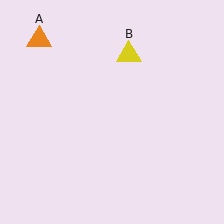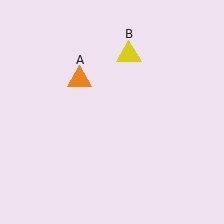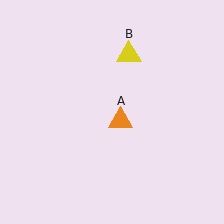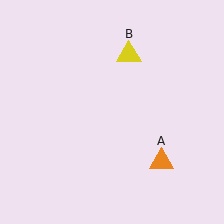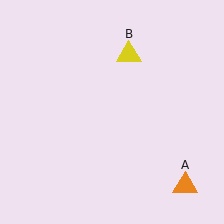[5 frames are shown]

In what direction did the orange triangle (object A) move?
The orange triangle (object A) moved down and to the right.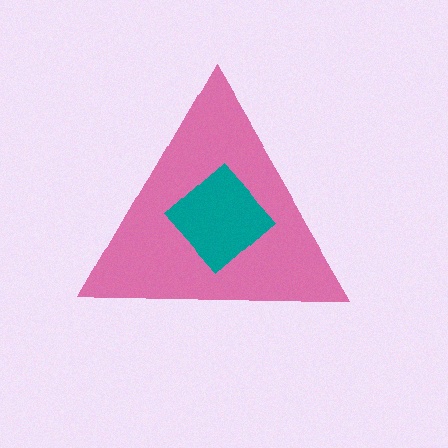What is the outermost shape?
The pink triangle.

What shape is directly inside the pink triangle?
The teal diamond.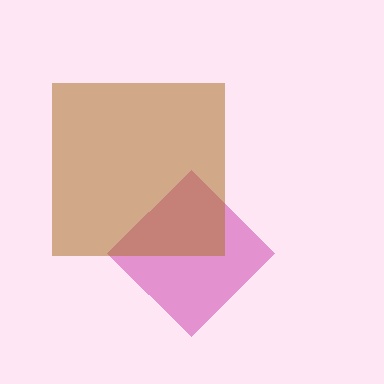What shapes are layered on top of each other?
The layered shapes are: a magenta diamond, a brown square.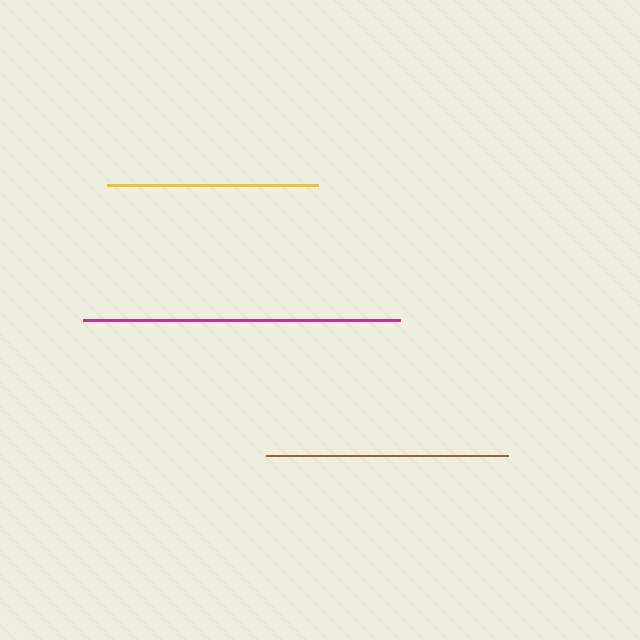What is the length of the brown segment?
The brown segment is approximately 242 pixels long.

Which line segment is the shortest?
The yellow line is the shortest at approximately 212 pixels.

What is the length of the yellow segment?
The yellow segment is approximately 212 pixels long.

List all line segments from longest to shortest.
From longest to shortest: magenta, brown, yellow.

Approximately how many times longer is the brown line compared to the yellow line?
The brown line is approximately 1.1 times the length of the yellow line.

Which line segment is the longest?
The magenta line is the longest at approximately 317 pixels.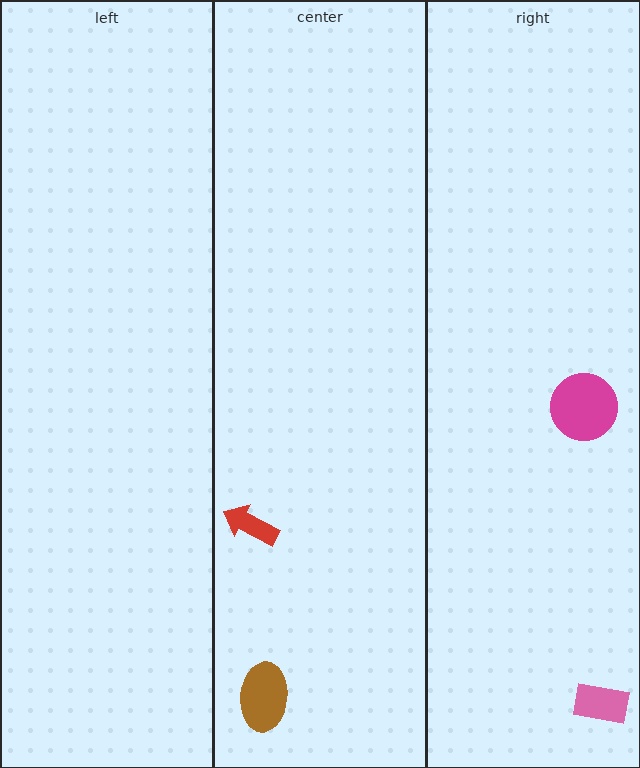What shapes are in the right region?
The pink rectangle, the magenta circle.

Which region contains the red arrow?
The center region.